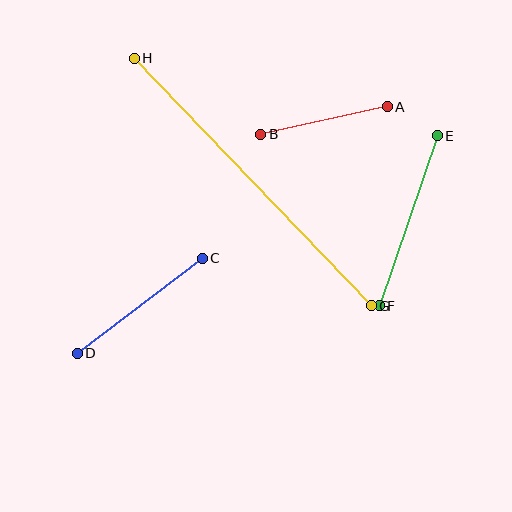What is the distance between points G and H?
The distance is approximately 342 pixels.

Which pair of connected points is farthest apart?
Points G and H are farthest apart.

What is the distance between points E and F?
The distance is approximately 179 pixels.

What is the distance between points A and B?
The distance is approximately 129 pixels.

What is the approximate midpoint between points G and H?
The midpoint is at approximately (253, 182) pixels.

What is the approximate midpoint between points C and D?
The midpoint is at approximately (140, 306) pixels.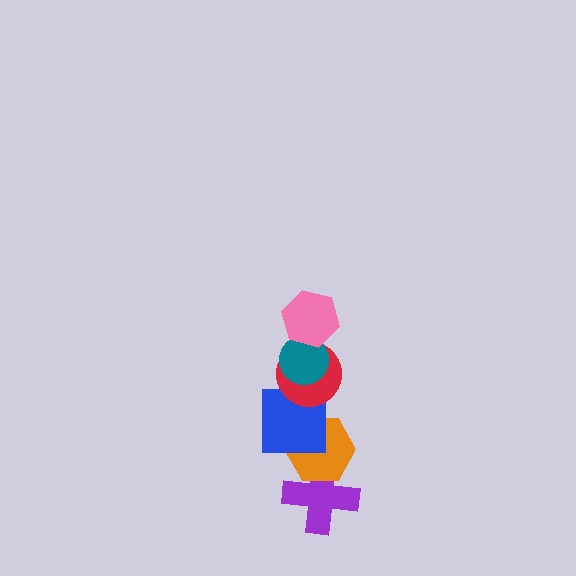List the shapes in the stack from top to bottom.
From top to bottom: the pink hexagon, the teal circle, the red circle, the blue square, the orange hexagon, the purple cross.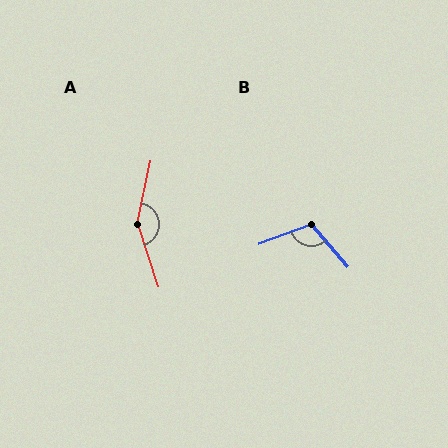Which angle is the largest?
A, at approximately 150 degrees.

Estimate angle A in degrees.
Approximately 150 degrees.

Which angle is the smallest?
B, at approximately 110 degrees.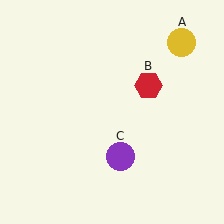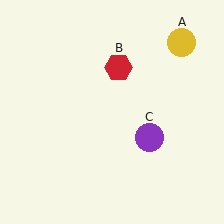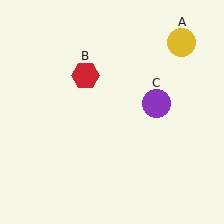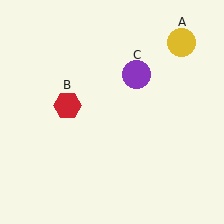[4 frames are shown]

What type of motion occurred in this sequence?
The red hexagon (object B), purple circle (object C) rotated counterclockwise around the center of the scene.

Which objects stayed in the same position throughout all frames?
Yellow circle (object A) remained stationary.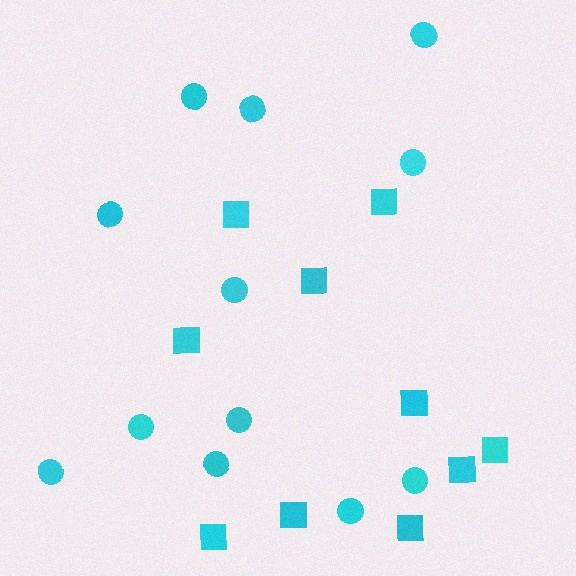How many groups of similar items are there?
There are 2 groups: one group of squares (10) and one group of circles (12).